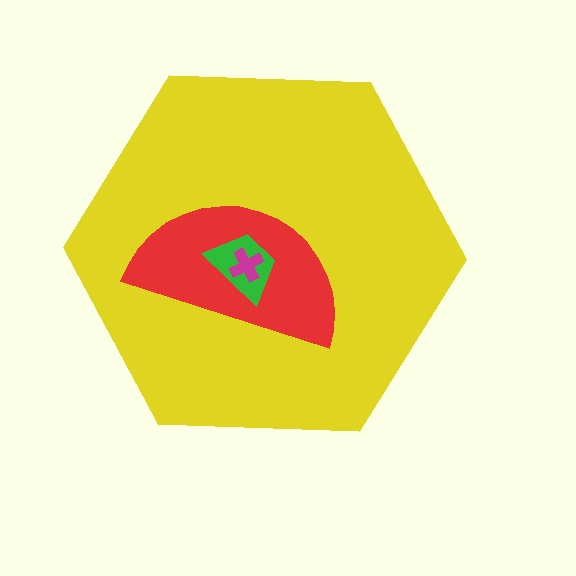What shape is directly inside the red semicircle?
The green trapezoid.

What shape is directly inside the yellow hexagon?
The red semicircle.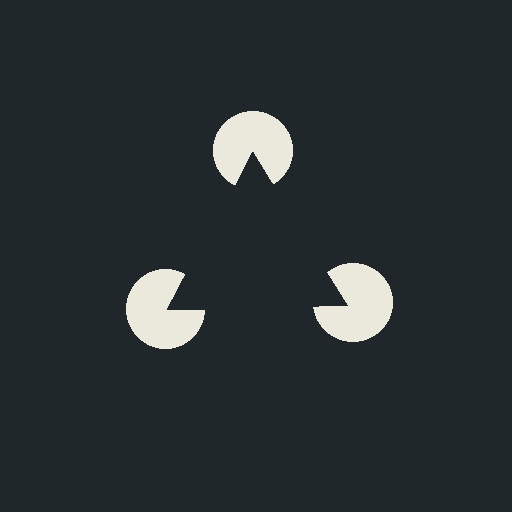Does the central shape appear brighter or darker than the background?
It typically appears slightly darker than the background, even though no actual brightness change is drawn.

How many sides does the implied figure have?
3 sides.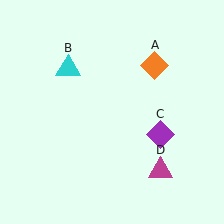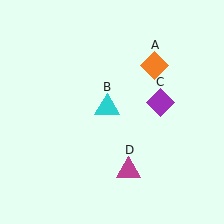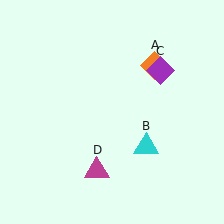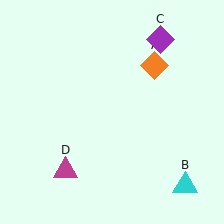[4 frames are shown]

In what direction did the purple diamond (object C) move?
The purple diamond (object C) moved up.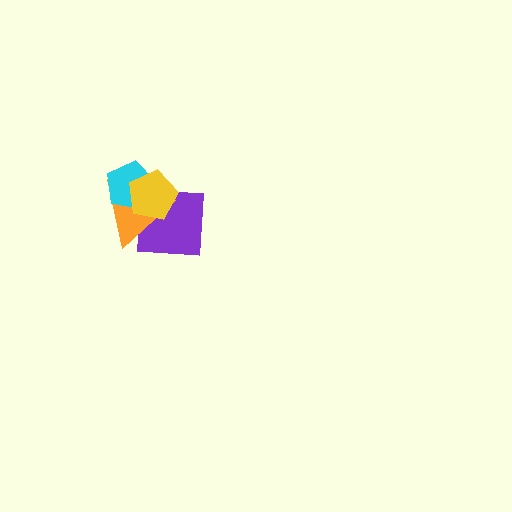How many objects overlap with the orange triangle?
3 objects overlap with the orange triangle.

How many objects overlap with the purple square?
3 objects overlap with the purple square.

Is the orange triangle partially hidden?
Yes, it is partially covered by another shape.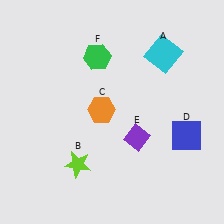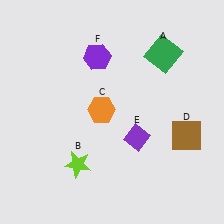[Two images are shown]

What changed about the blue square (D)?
In Image 1, D is blue. In Image 2, it changed to brown.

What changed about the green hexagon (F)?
In Image 1, F is green. In Image 2, it changed to purple.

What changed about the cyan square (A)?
In Image 1, A is cyan. In Image 2, it changed to green.